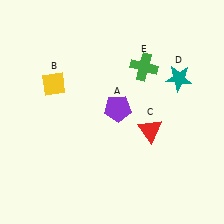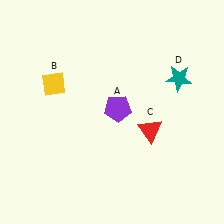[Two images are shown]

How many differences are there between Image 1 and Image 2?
There is 1 difference between the two images.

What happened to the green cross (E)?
The green cross (E) was removed in Image 2. It was in the top-right area of Image 1.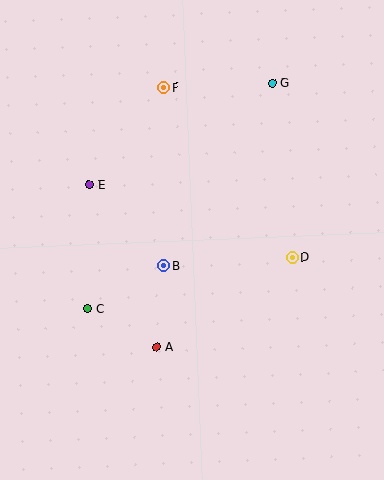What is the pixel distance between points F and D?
The distance between F and D is 213 pixels.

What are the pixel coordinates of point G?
Point G is at (272, 83).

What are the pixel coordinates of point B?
Point B is at (164, 266).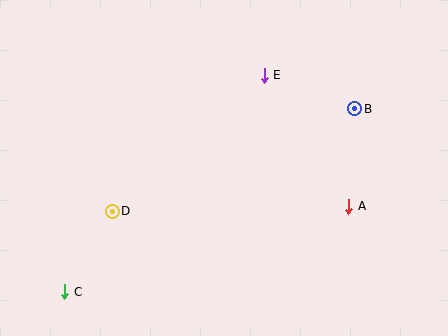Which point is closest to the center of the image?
Point E at (264, 75) is closest to the center.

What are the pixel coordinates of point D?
Point D is at (112, 211).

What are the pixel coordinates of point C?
Point C is at (65, 292).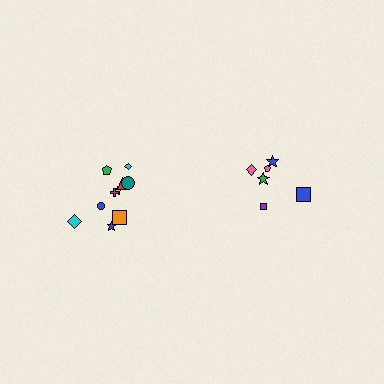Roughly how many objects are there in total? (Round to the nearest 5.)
Roughly 15 objects in total.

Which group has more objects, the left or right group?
The left group.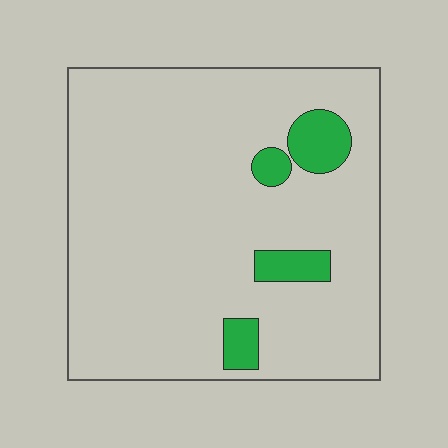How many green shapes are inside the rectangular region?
4.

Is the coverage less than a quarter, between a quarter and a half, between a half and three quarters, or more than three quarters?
Less than a quarter.